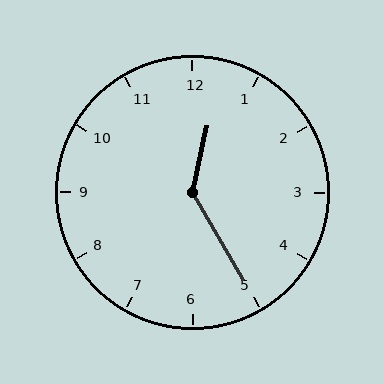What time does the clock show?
12:25.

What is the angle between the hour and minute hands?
Approximately 138 degrees.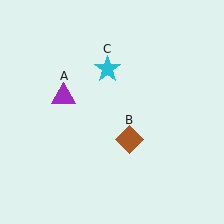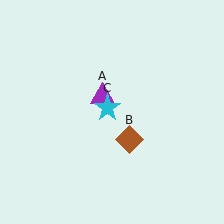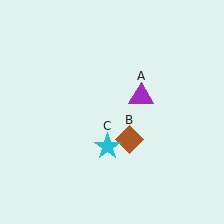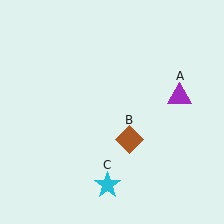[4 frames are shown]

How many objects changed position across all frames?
2 objects changed position: purple triangle (object A), cyan star (object C).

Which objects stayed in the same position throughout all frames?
Brown diamond (object B) remained stationary.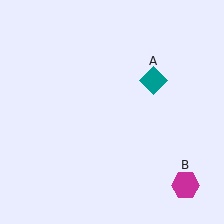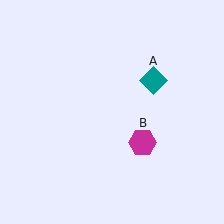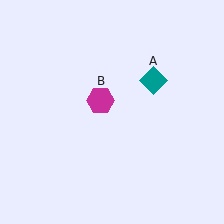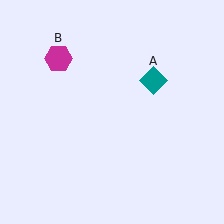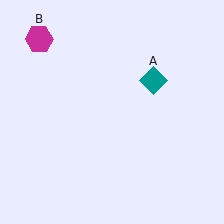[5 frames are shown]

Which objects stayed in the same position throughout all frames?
Teal diamond (object A) remained stationary.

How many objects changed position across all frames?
1 object changed position: magenta hexagon (object B).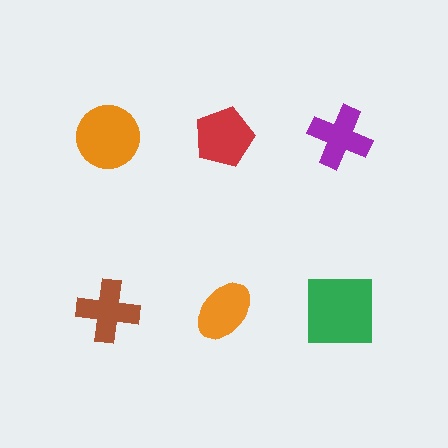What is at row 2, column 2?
An orange ellipse.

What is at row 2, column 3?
A green square.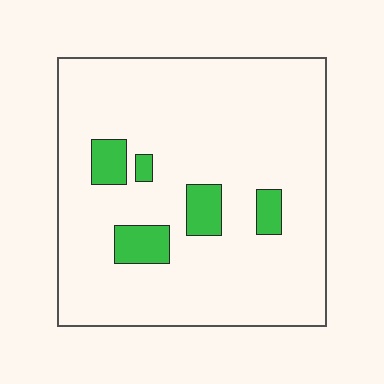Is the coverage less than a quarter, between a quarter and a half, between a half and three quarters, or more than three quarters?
Less than a quarter.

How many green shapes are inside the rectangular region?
5.